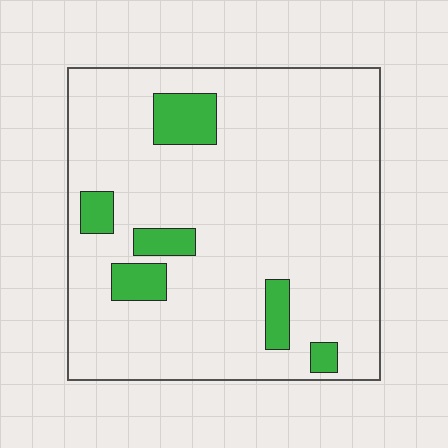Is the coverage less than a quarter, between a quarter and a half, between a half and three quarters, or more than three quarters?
Less than a quarter.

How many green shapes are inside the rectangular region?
6.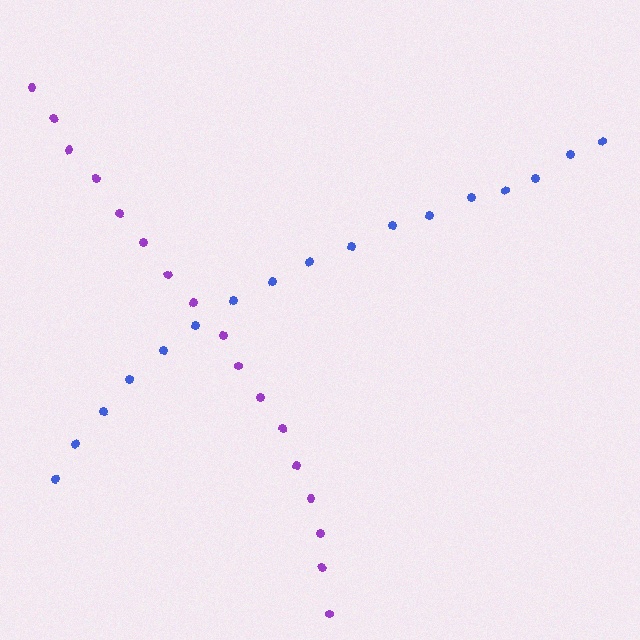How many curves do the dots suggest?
There are 2 distinct paths.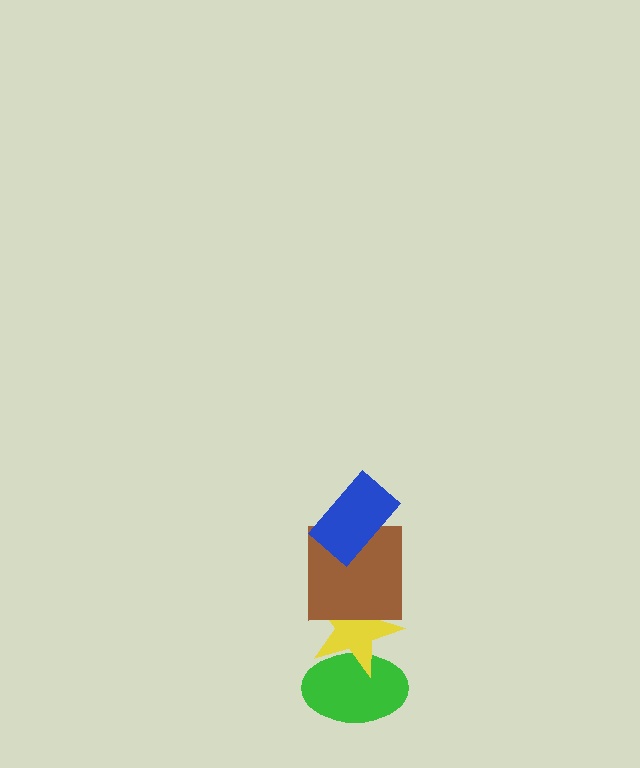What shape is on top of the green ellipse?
The yellow star is on top of the green ellipse.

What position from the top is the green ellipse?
The green ellipse is 4th from the top.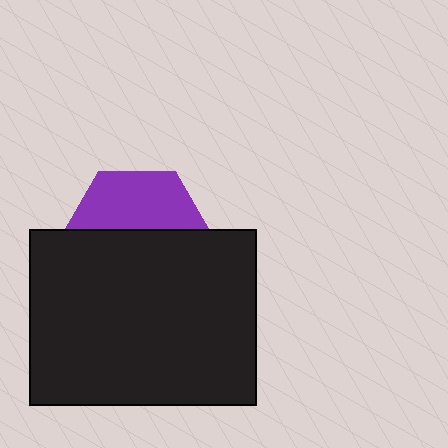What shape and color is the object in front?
The object in front is a black rectangle.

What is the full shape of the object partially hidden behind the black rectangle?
The partially hidden object is a purple hexagon.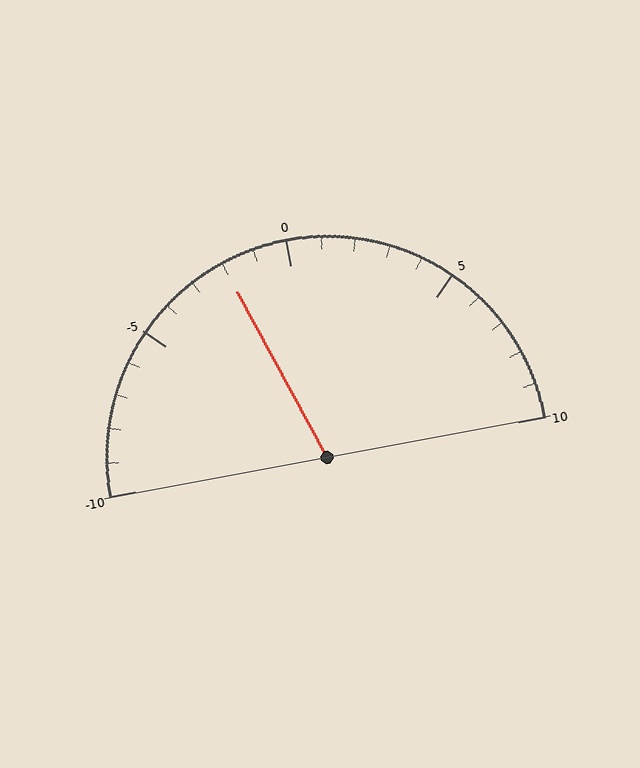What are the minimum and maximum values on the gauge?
The gauge ranges from -10 to 10.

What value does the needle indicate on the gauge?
The needle indicates approximately -2.